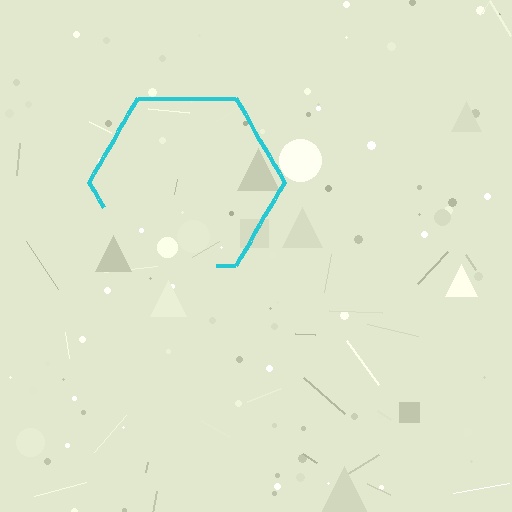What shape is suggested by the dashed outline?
The dashed outline suggests a hexagon.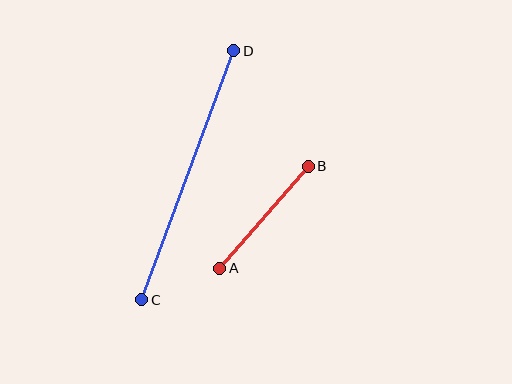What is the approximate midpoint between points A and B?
The midpoint is at approximately (264, 217) pixels.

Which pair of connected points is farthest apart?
Points C and D are farthest apart.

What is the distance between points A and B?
The distance is approximately 135 pixels.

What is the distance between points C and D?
The distance is approximately 265 pixels.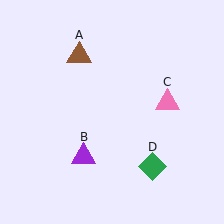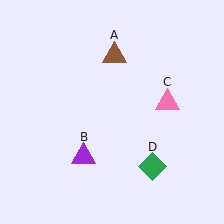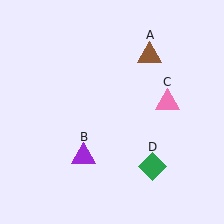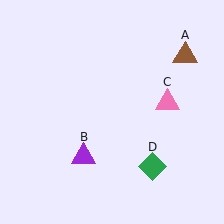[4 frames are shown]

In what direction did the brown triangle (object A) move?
The brown triangle (object A) moved right.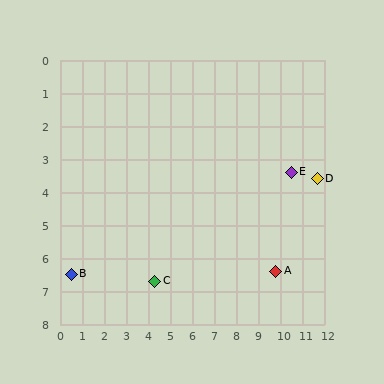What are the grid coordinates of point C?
Point C is at approximately (4.3, 6.7).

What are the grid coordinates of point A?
Point A is at approximately (9.8, 6.4).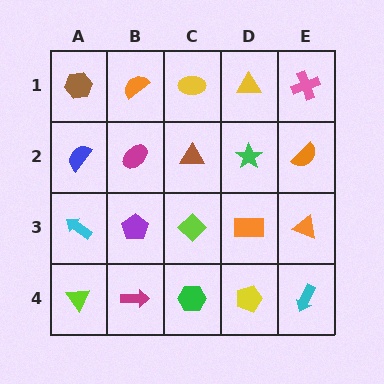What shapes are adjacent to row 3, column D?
A green star (row 2, column D), a yellow pentagon (row 4, column D), a lime diamond (row 3, column C), an orange triangle (row 3, column E).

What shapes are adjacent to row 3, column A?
A blue semicircle (row 2, column A), a lime triangle (row 4, column A), a purple pentagon (row 3, column B).